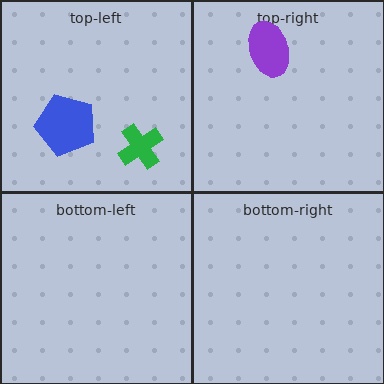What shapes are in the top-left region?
The green cross, the blue pentagon.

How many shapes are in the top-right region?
1.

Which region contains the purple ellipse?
The top-right region.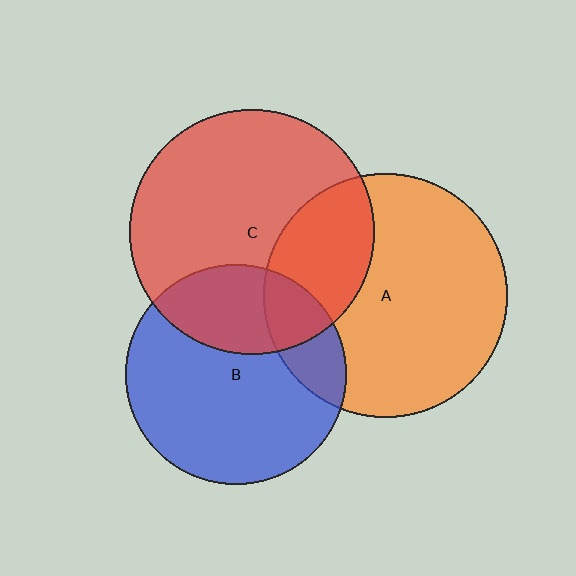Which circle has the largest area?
Circle C (red).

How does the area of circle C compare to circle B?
Approximately 1.2 times.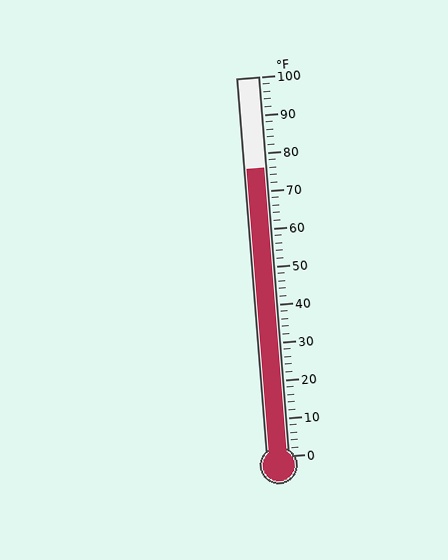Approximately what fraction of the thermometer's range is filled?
The thermometer is filled to approximately 75% of its range.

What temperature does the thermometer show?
The thermometer shows approximately 76°F.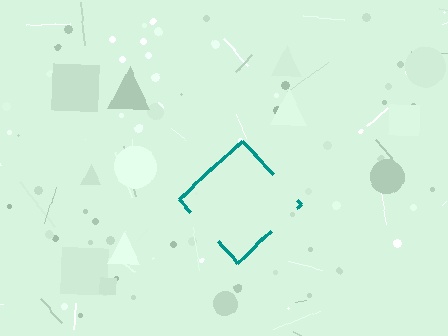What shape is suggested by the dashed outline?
The dashed outline suggests a diamond.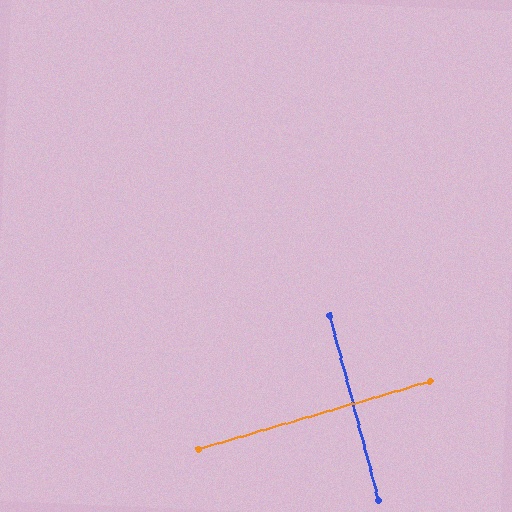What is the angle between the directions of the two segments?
Approximately 89 degrees.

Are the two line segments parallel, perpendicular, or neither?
Perpendicular — they meet at approximately 89°.